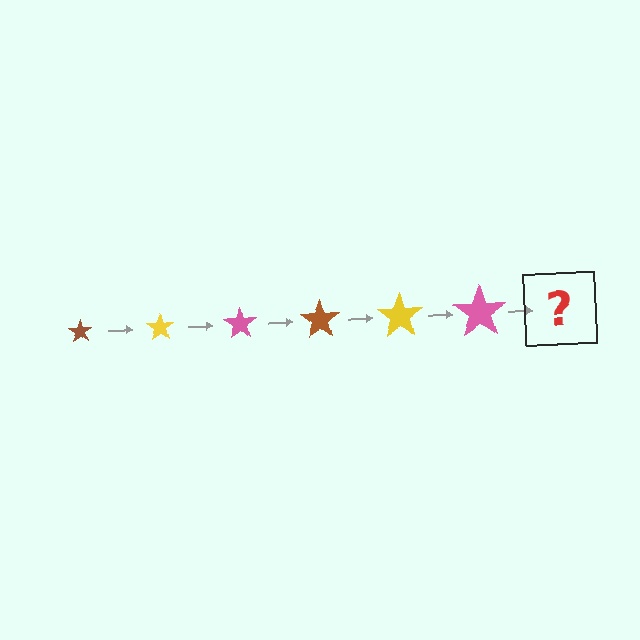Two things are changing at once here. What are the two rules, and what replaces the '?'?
The two rules are that the star grows larger each step and the color cycles through brown, yellow, and pink. The '?' should be a brown star, larger than the previous one.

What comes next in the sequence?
The next element should be a brown star, larger than the previous one.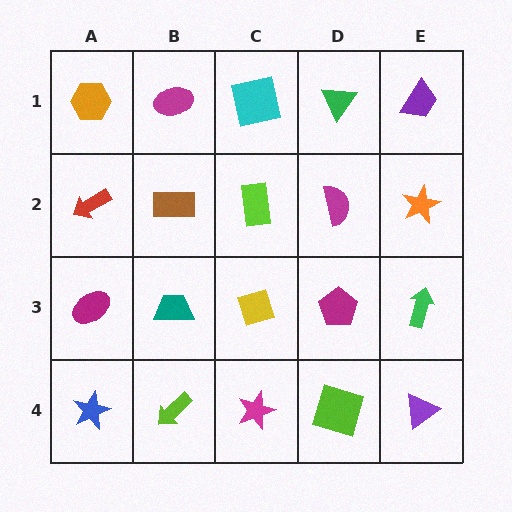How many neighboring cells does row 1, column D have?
3.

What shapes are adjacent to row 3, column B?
A brown rectangle (row 2, column B), a lime arrow (row 4, column B), a magenta ellipse (row 3, column A), a yellow diamond (row 3, column C).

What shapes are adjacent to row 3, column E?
An orange star (row 2, column E), a purple triangle (row 4, column E), a magenta pentagon (row 3, column D).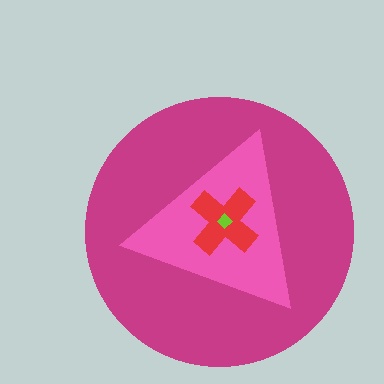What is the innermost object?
The lime diamond.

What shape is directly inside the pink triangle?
The red cross.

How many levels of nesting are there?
4.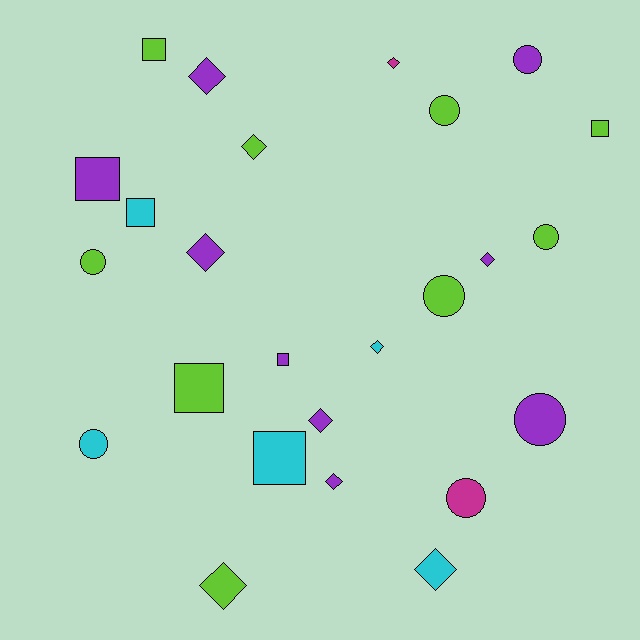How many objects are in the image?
There are 25 objects.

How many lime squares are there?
There are 3 lime squares.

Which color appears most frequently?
Lime, with 9 objects.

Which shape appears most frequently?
Diamond, with 10 objects.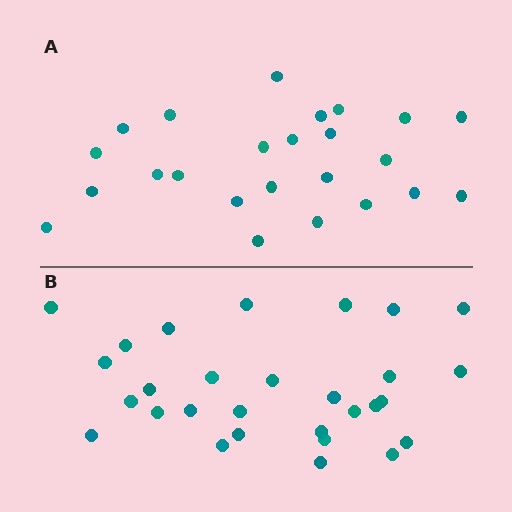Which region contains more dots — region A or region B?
Region B (the bottom region) has more dots.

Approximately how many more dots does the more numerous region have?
Region B has about 5 more dots than region A.